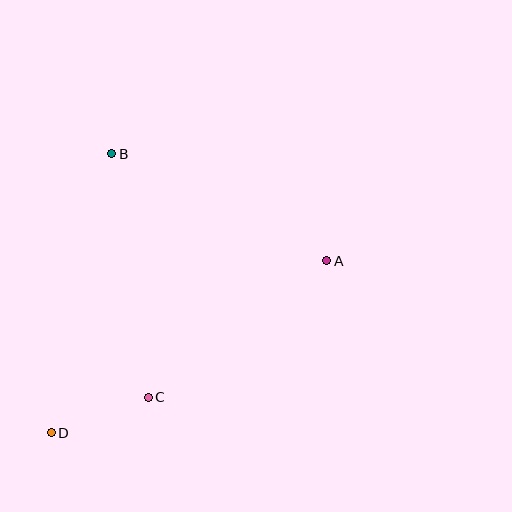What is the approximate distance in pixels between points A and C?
The distance between A and C is approximately 225 pixels.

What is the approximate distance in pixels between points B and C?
The distance between B and C is approximately 246 pixels.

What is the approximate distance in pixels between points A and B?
The distance between A and B is approximately 240 pixels.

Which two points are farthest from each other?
Points A and D are farthest from each other.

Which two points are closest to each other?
Points C and D are closest to each other.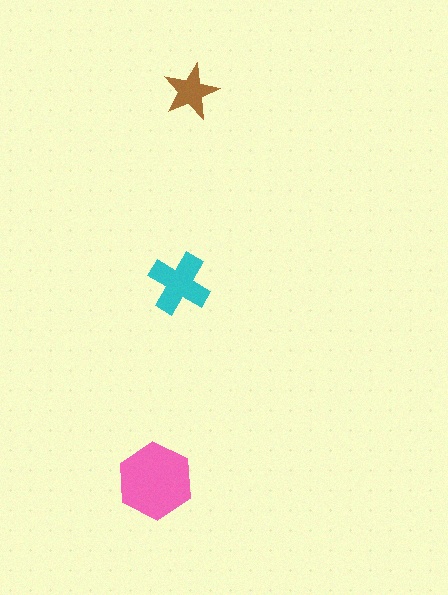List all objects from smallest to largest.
The brown star, the cyan cross, the pink hexagon.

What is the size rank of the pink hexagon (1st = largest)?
1st.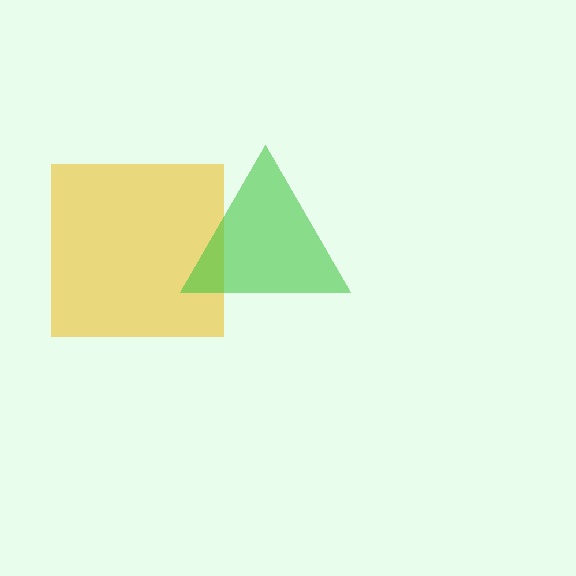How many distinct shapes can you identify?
There are 2 distinct shapes: a yellow square, a green triangle.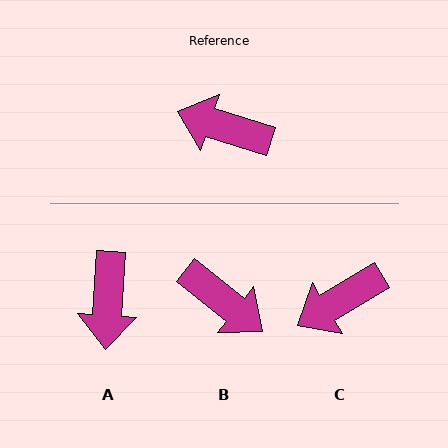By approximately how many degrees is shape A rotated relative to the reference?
Approximately 104 degrees counter-clockwise.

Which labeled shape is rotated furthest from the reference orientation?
B, about 159 degrees away.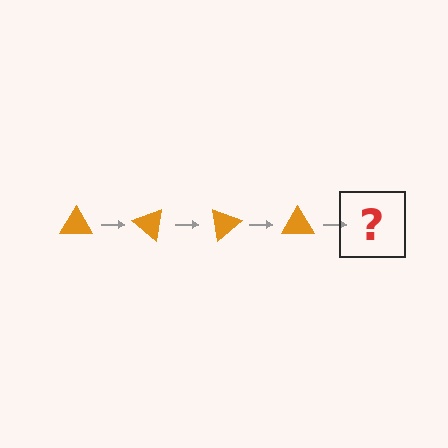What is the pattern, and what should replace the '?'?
The pattern is that the triangle rotates 40 degrees each step. The '?' should be an orange triangle rotated 160 degrees.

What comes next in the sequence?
The next element should be an orange triangle rotated 160 degrees.